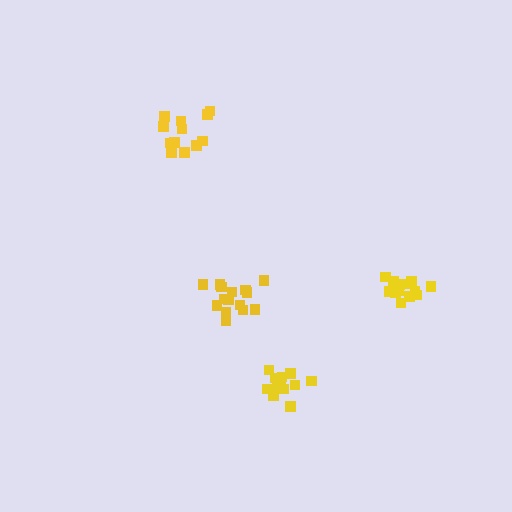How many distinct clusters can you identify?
There are 4 distinct clusters.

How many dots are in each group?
Group 1: 13 dots, Group 2: 12 dots, Group 3: 15 dots, Group 4: 14 dots (54 total).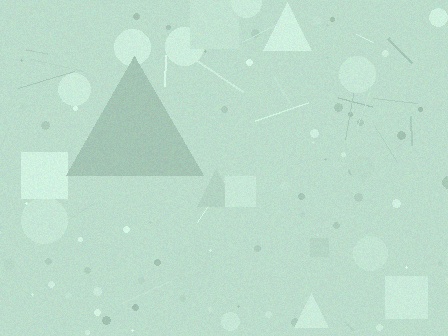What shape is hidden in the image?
A triangle is hidden in the image.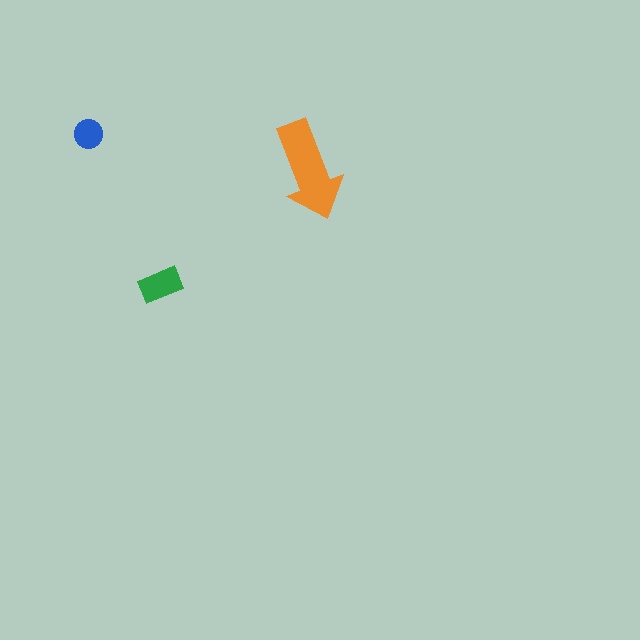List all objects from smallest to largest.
The blue circle, the green rectangle, the orange arrow.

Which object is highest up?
The blue circle is topmost.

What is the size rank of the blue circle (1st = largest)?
3rd.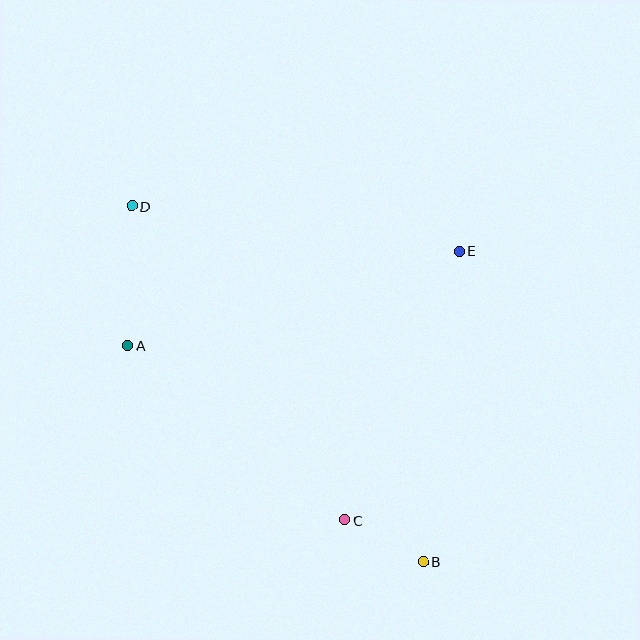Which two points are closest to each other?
Points B and C are closest to each other.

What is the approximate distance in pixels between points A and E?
The distance between A and E is approximately 345 pixels.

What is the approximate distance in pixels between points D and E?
The distance between D and E is approximately 331 pixels.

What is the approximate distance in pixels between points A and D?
The distance between A and D is approximately 139 pixels.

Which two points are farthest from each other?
Points B and D are farthest from each other.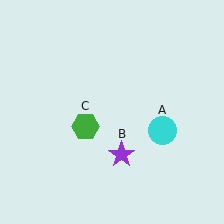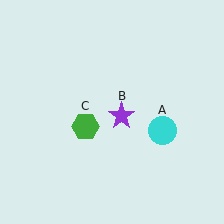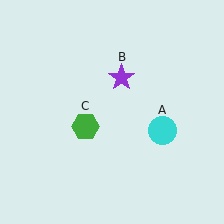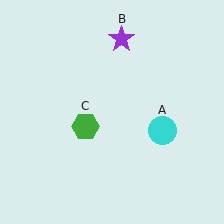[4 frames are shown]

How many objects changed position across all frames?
1 object changed position: purple star (object B).